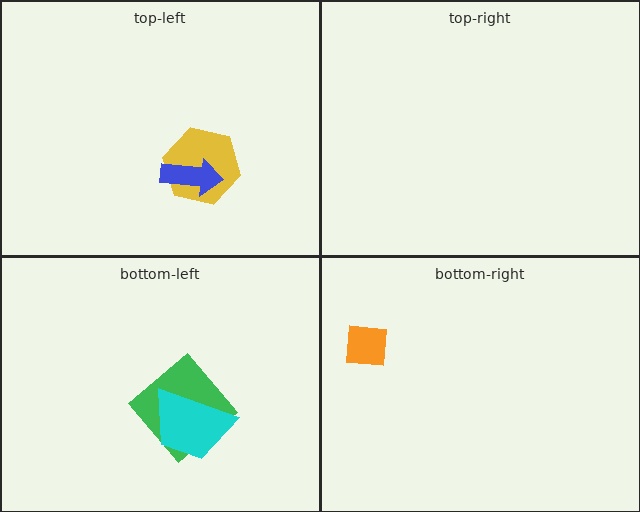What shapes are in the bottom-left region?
The green diamond, the cyan trapezoid.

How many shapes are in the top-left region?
2.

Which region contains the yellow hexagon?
The top-left region.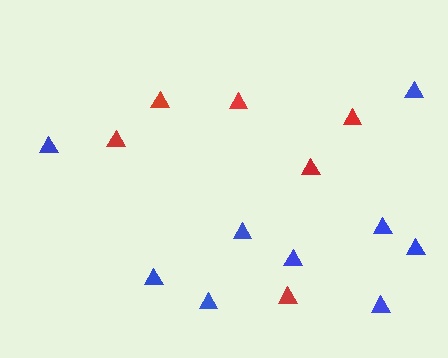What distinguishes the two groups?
There are 2 groups: one group of red triangles (6) and one group of blue triangles (9).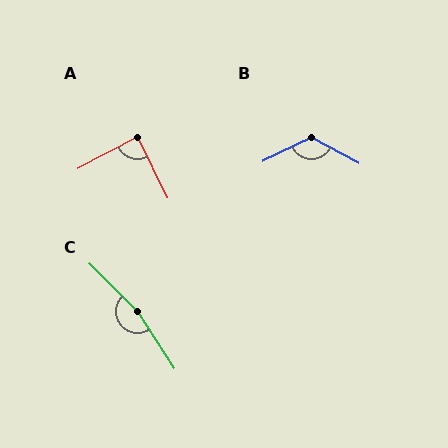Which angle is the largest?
C, at approximately 168 degrees.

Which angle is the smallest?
A, at approximately 88 degrees.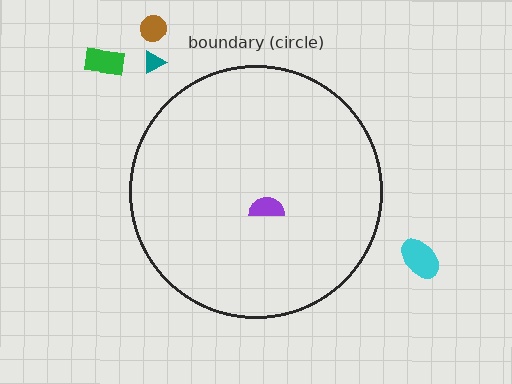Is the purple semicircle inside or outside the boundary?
Inside.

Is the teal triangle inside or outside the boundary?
Outside.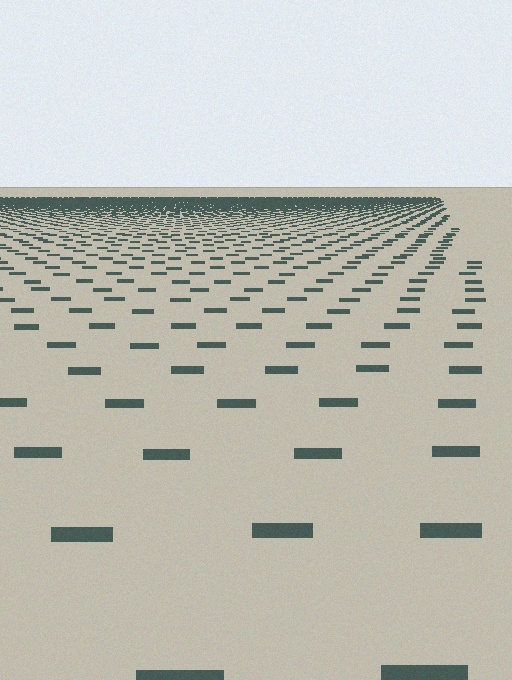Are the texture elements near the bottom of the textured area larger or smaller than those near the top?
Larger. Near the bottom, elements are closer to the viewer and appear at a bigger on-screen size.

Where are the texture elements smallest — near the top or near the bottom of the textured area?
Near the top.